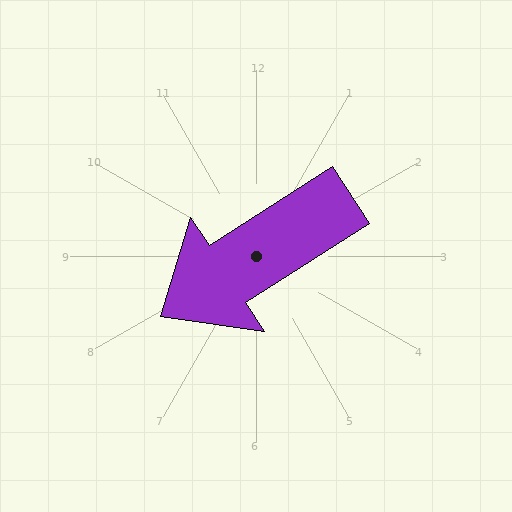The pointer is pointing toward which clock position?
Roughly 8 o'clock.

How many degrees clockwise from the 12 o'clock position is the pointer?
Approximately 237 degrees.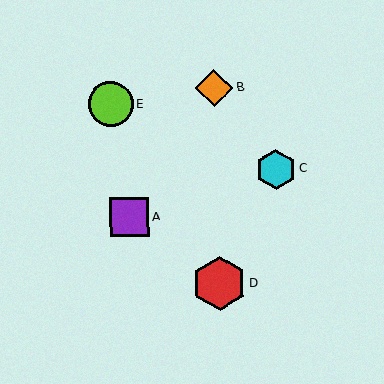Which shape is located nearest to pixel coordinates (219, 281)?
The red hexagon (labeled D) at (219, 283) is nearest to that location.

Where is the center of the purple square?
The center of the purple square is at (130, 217).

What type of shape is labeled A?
Shape A is a purple square.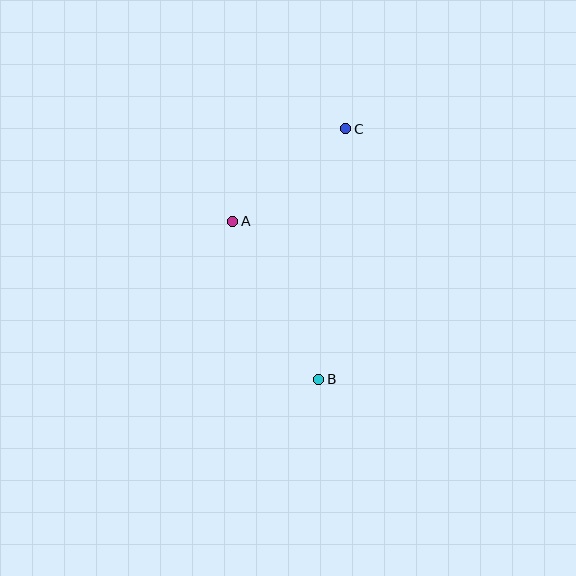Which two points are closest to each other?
Points A and C are closest to each other.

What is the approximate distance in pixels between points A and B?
The distance between A and B is approximately 180 pixels.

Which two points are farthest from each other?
Points B and C are farthest from each other.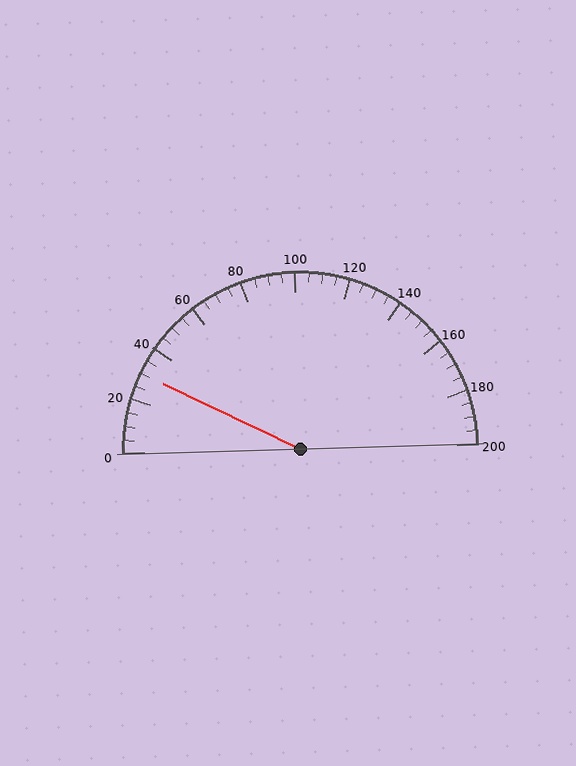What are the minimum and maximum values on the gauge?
The gauge ranges from 0 to 200.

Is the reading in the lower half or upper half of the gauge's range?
The reading is in the lower half of the range (0 to 200).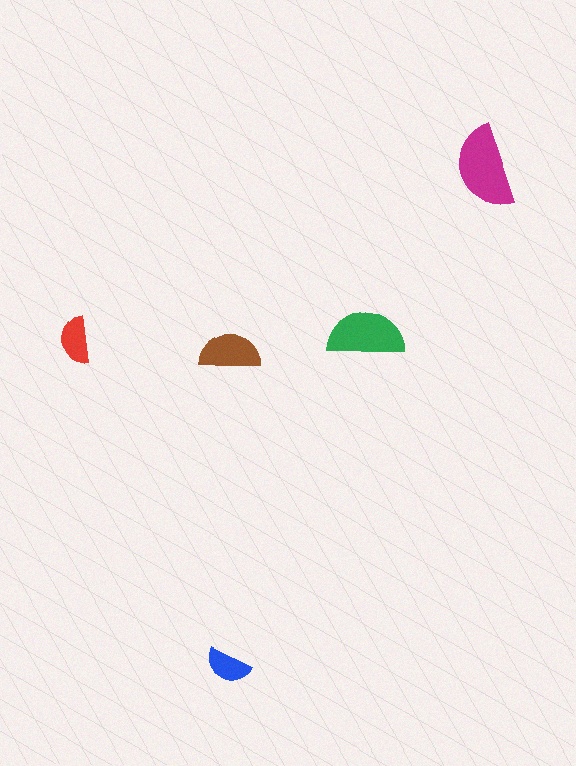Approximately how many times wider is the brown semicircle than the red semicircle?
About 1.5 times wider.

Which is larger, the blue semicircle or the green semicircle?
The green one.